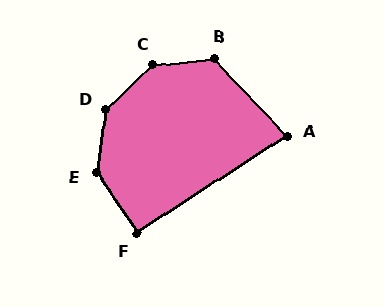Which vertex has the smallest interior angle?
A, at approximately 79 degrees.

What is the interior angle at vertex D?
Approximately 141 degrees (obtuse).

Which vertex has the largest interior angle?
C, at approximately 142 degrees.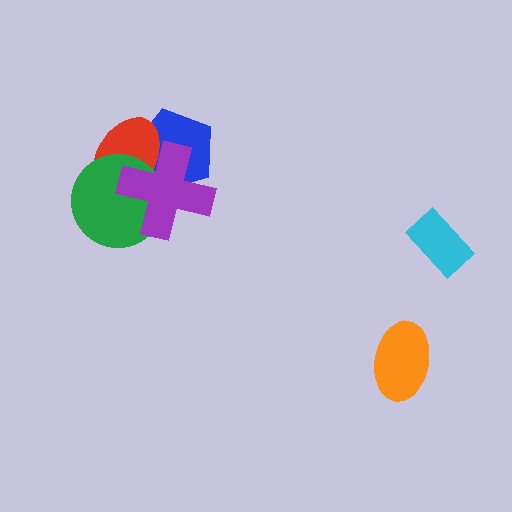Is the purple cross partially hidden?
No, no other shape covers it.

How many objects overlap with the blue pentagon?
3 objects overlap with the blue pentagon.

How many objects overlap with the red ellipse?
3 objects overlap with the red ellipse.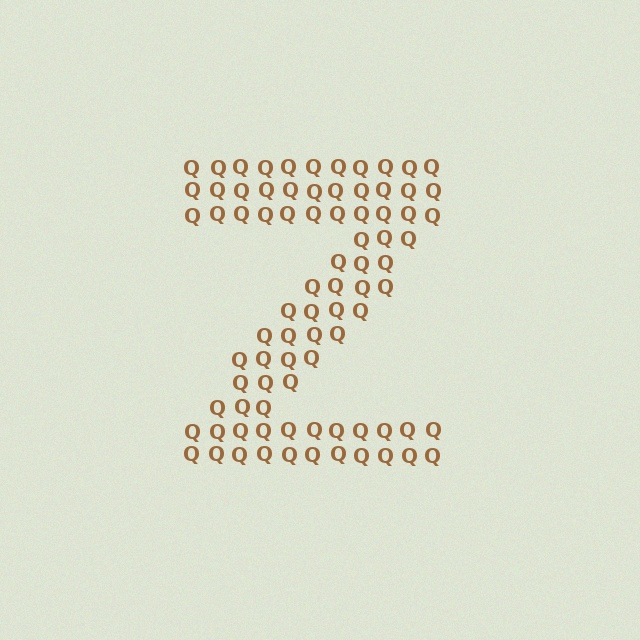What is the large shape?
The large shape is the letter Z.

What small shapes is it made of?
It is made of small letter Q's.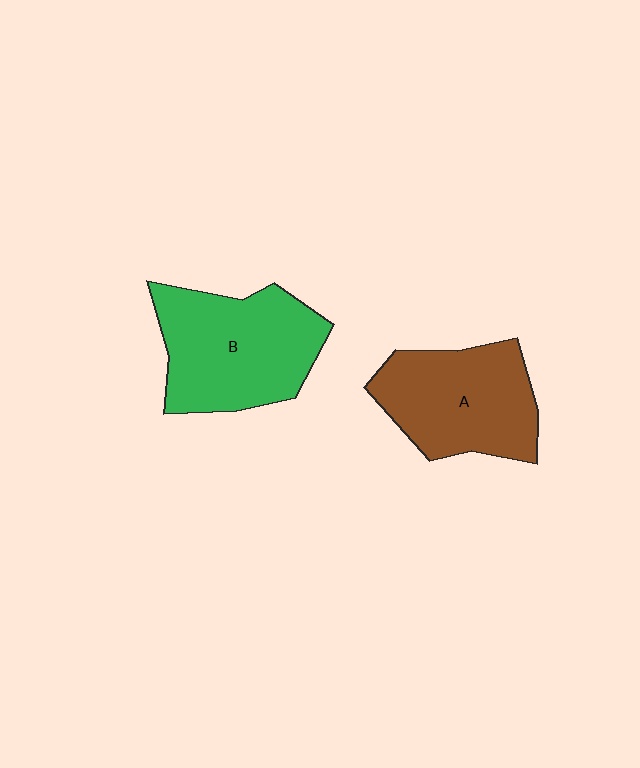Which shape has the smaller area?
Shape A (brown).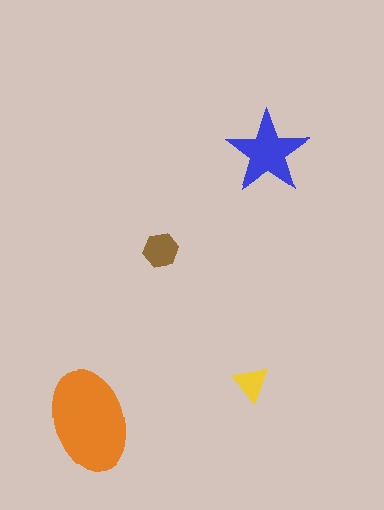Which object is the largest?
The orange ellipse.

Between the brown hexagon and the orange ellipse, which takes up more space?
The orange ellipse.